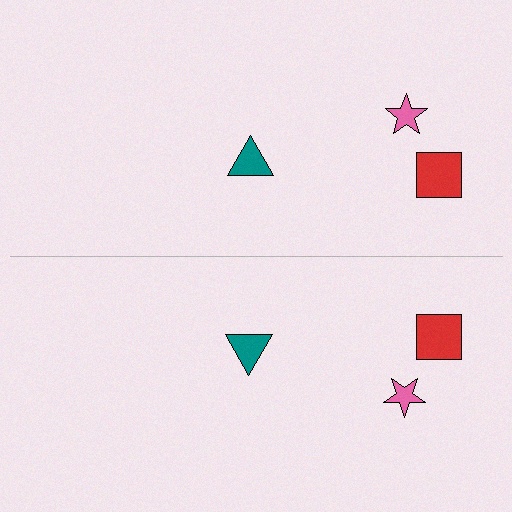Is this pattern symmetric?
Yes, this pattern has bilateral (reflection) symmetry.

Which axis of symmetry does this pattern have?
The pattern has a horizontal axis of symmetry running through the center of the image.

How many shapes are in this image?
There are 6 shapes in this image.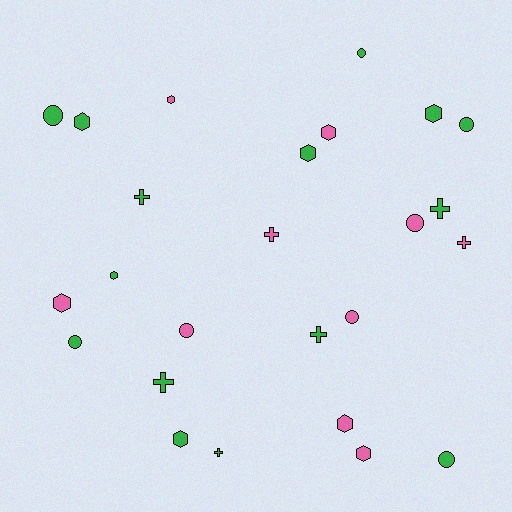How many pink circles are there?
There are 3 pink circles.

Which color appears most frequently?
Green, with 15 objects.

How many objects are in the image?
There are 25 objects.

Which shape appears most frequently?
Hexagon, with 10 objects.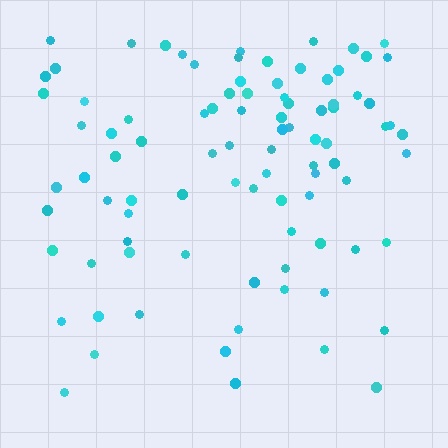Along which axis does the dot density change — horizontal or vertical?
Vertical.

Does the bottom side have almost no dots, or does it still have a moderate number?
Still a moderate number, just noticeably fewer than the top.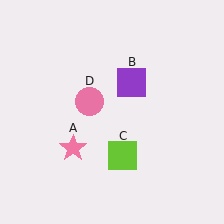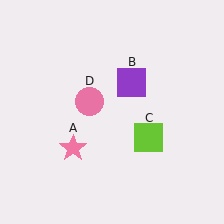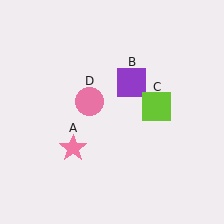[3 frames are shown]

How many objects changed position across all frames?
1 object changed position: lime square (object C).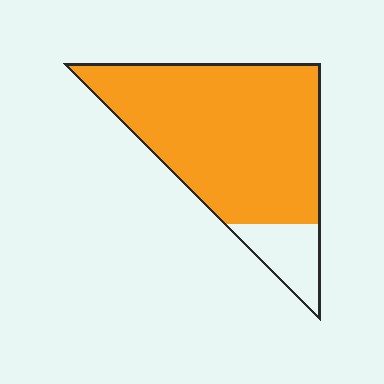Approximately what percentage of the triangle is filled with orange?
Approximately 85%.